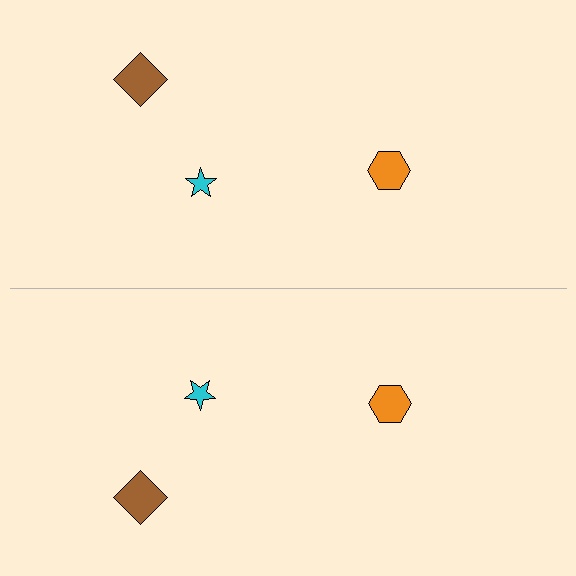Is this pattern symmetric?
Yes, this pattern has bilateral (reflection) symmetry.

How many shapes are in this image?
There are 6 shapes in this image.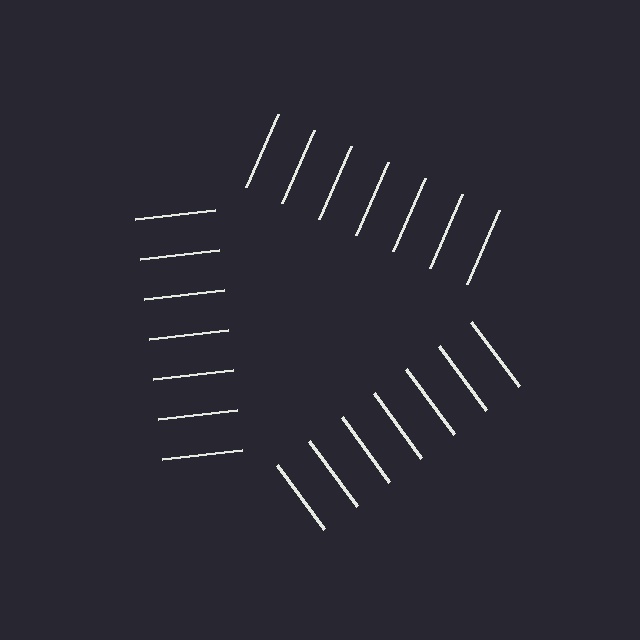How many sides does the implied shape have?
3 sides — the line-ends trace a triangle.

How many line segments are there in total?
21 — 7 along each of the 3 edges.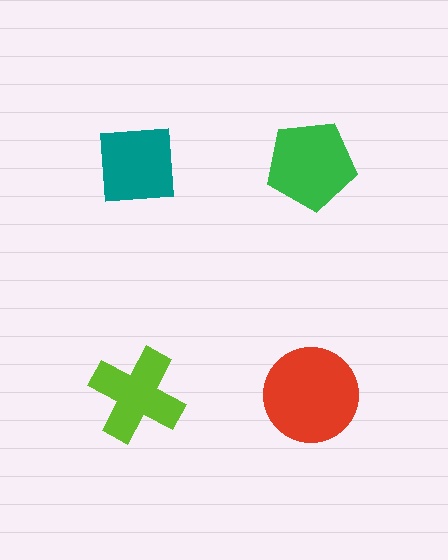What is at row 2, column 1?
A lime cross.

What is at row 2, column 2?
A red circle.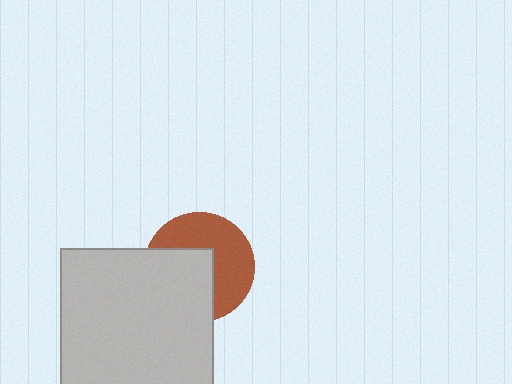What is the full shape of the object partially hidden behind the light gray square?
The partially hidden object is a brown circle.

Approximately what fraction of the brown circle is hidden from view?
Roughly 47% of the brown circle is hidden behind the light gray square.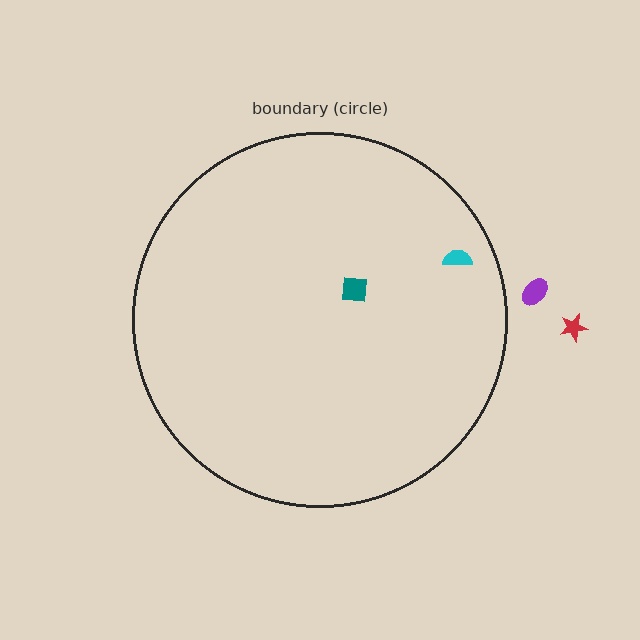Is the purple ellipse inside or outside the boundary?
Outside.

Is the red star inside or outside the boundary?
Outside.